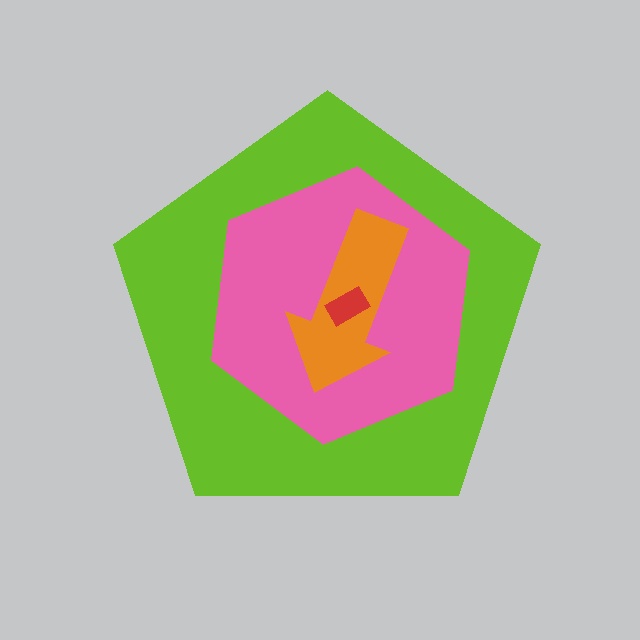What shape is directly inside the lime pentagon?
The pink hexagon.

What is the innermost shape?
The red rectangle.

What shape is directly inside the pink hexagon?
The orange arrow.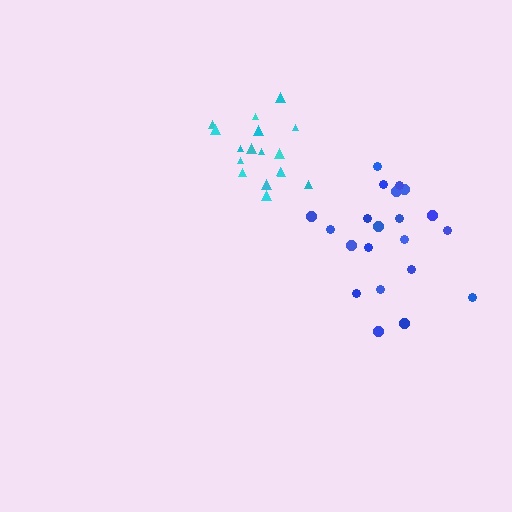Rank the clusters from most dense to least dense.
cyan, blue.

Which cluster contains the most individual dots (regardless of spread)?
Blue (21).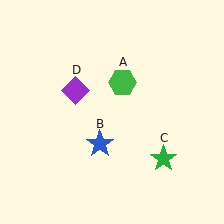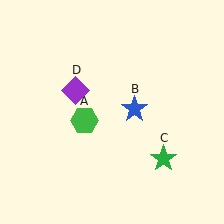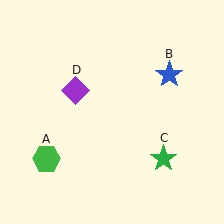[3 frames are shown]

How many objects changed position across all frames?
2 objects changed position: green hexagon (object A), blue star (object B).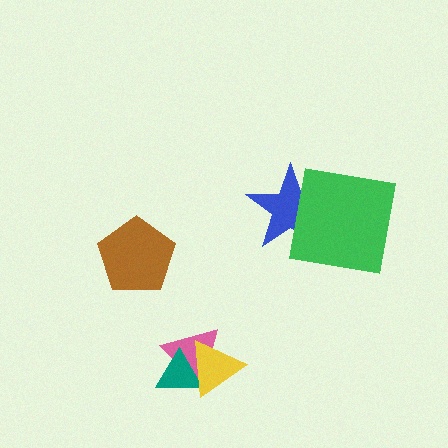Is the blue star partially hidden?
Yes, it is partially covered by another shape.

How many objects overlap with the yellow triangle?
2 objects overlap with the yellow triangle.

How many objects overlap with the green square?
1 object overlaps with the green square.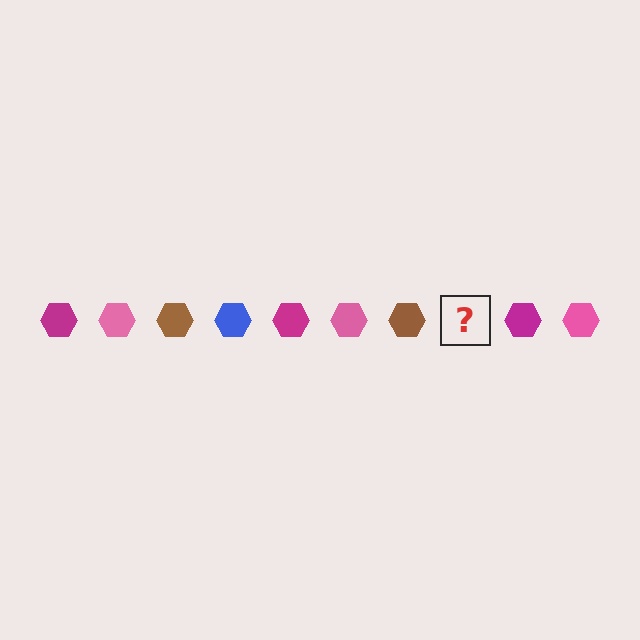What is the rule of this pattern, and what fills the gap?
The rule is that the pattern cycles through magenta, pink, brown, blue hexagons. The gap should be filled with a blue hexagon.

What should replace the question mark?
The question mark should be replaced with a blue hexagon.